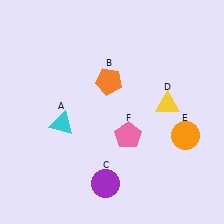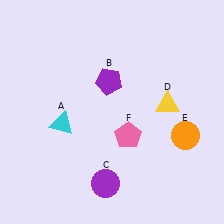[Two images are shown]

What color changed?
The pentagon (B) changed from orange in Image 1 to purple in Image 2.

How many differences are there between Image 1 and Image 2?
There is 1 difference between the two images.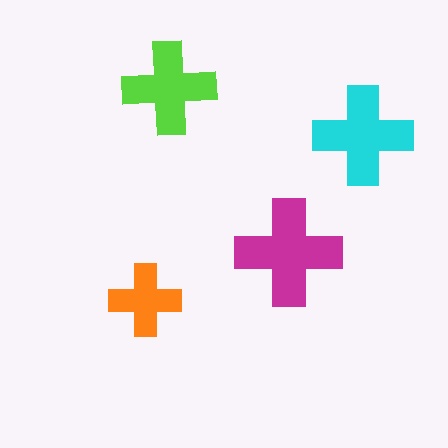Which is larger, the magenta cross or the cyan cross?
The magenta one.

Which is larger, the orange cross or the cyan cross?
The cyan one.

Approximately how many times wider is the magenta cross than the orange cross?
About 1.5 times wider.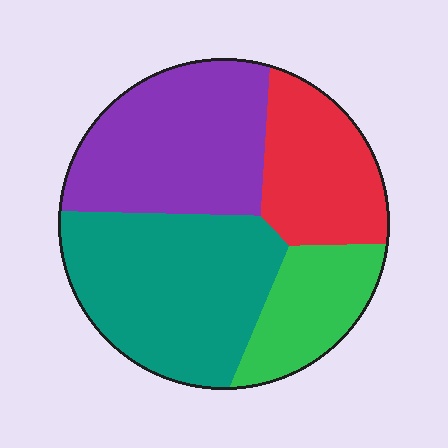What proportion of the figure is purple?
Purple covers around 30% of the figure.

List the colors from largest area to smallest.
From largest to smallest: teal, purple, red, green.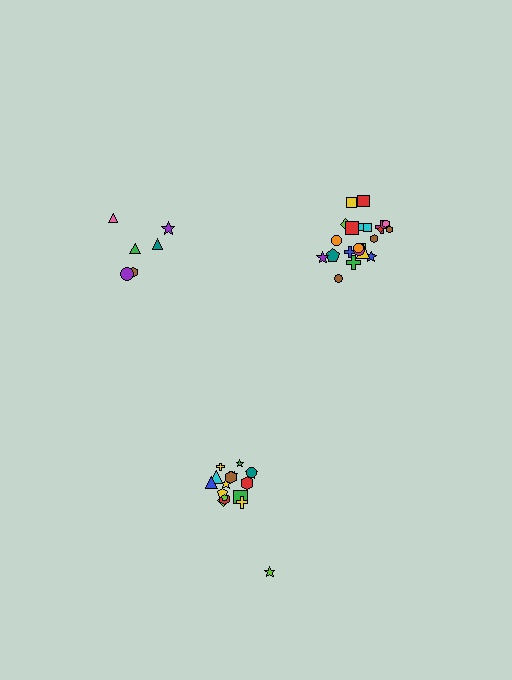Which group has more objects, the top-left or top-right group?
The top-right group.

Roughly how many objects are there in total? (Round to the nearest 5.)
Roughly 45 objects in total.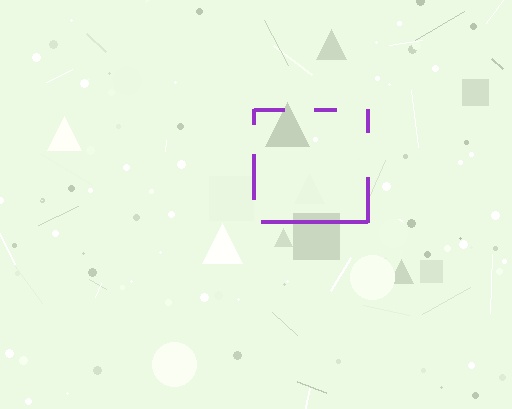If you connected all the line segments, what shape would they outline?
They would outline a square.